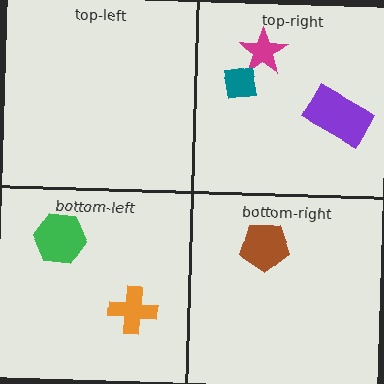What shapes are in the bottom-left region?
The green hexagon, the orange cross.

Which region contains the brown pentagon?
The bottom-right region.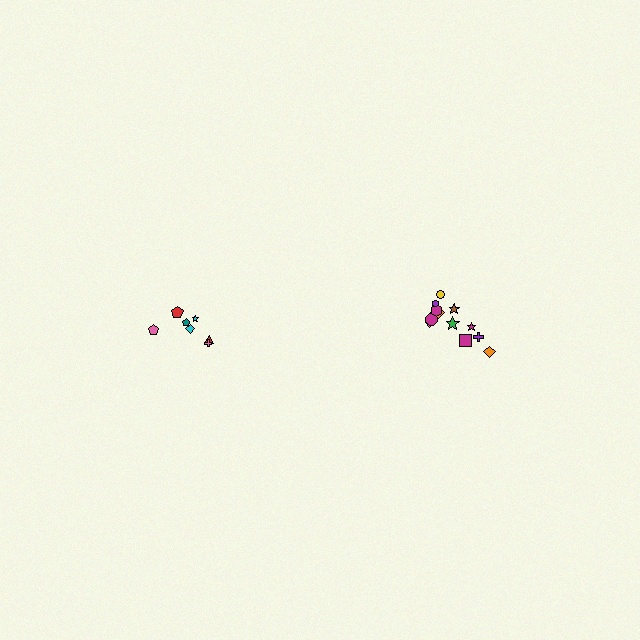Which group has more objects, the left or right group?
The right group.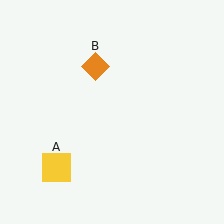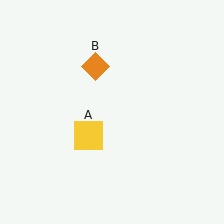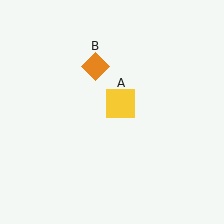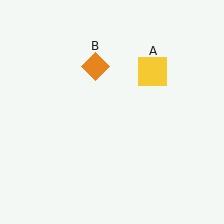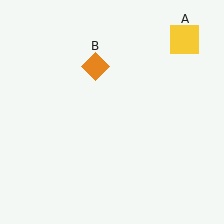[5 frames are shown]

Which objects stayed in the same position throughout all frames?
Orange diamond (object B) remained stationary.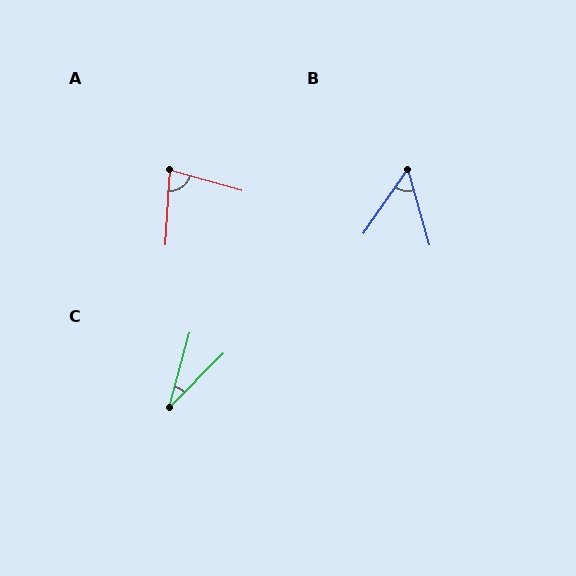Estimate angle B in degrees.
Approximately 50 degrees.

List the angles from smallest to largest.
C (30°), B (50°), A (78°).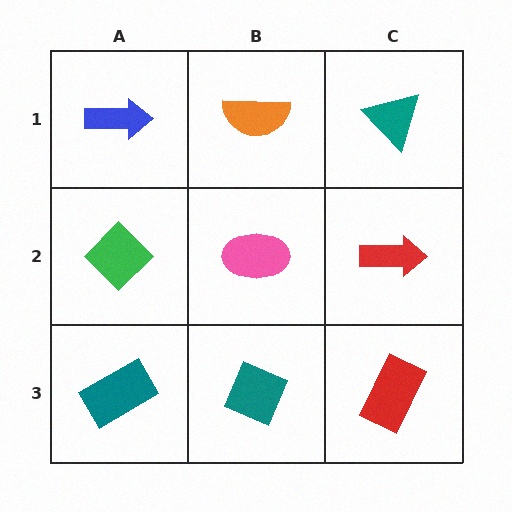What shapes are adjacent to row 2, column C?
A teal triangle (row 1, column C), a red rectangle (row 3, column C), a pink ellipse (row 2, column B).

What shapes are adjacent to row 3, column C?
A red arrow (row 2, column C), a teal diamond (row 3, column B).